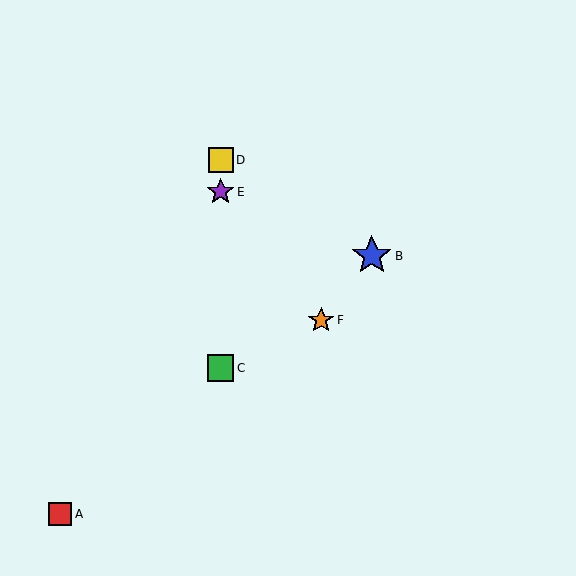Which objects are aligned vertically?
Objects C, D, E are aligned vertically.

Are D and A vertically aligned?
No, D is at x≈221 and A is at x≈60.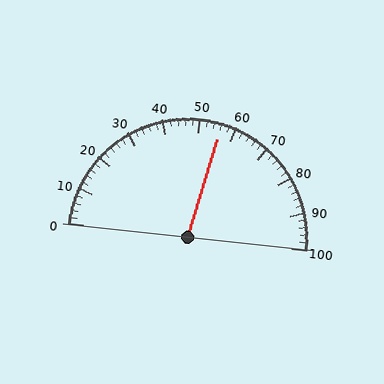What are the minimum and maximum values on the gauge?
The gauge ranges from 0 to 100.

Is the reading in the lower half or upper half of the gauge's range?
The reading is in the upper half of the range (0 to 100).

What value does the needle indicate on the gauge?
The needle indicates approximately 56.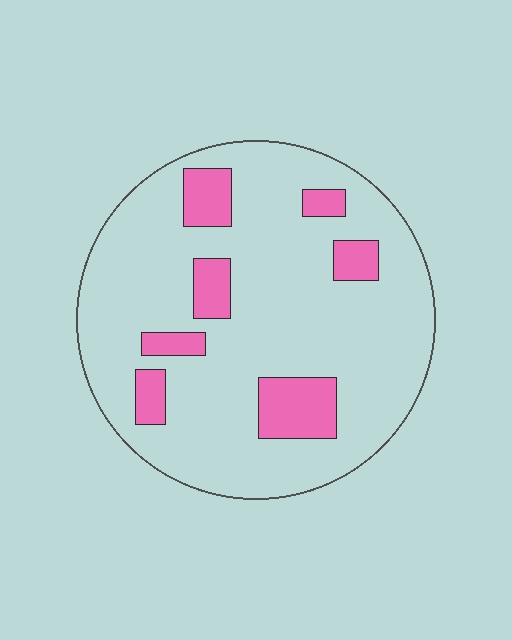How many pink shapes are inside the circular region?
7.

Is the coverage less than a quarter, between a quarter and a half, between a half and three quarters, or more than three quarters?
Less than a quarter.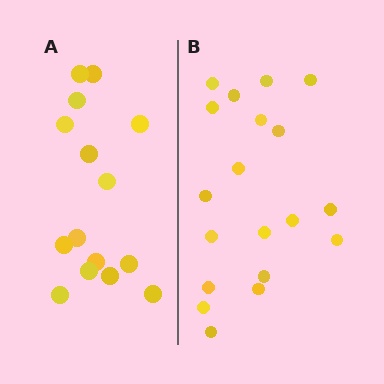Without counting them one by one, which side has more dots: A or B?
Region B (the right region) has more dots.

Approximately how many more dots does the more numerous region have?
Region B has about 4 more dots than region A.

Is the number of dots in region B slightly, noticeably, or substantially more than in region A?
Region B has noticeably more, but not dramatically so. The ratio is roughly 1.3 to 1.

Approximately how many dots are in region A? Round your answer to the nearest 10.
About 20 dots. (The exact count is 15, which rounds to 20.)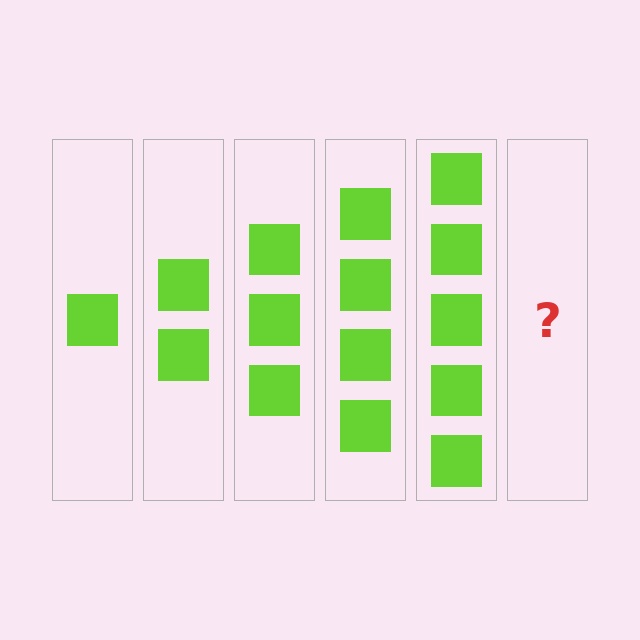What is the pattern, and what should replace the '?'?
The pattern is that each step adds one more square. The '?' should be 6 squares.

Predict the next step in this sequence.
The next step is 6 squares.